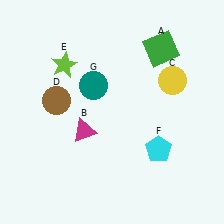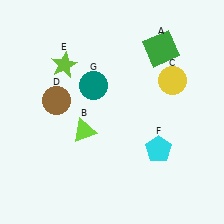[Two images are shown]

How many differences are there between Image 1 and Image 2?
There is 1 difference between the two images.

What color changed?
The triangle (B) changed from magenta in Image 1 to lime in Image 2.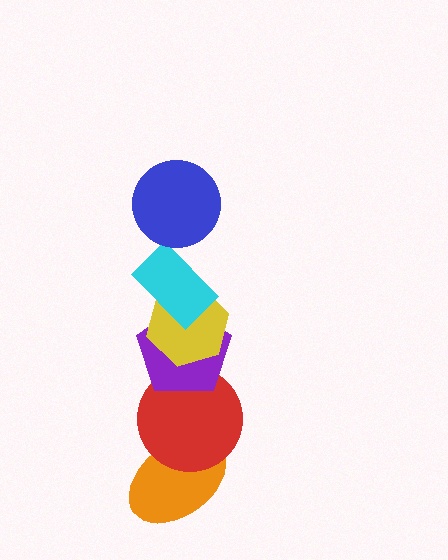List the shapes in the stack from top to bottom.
From top to bottom: the blue circle, the cyan rectangle, the yellow hexagon, the purple pentagon, the red circle, the orange ellipse.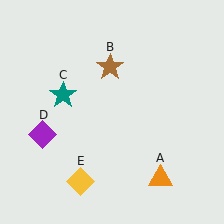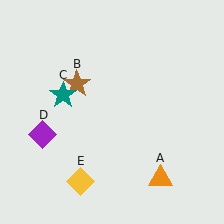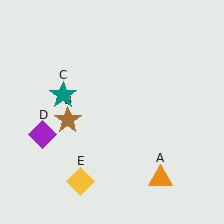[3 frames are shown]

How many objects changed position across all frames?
1 object changed position: brown star (object B).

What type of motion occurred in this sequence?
The brown star (object B) rotated counterclockwise around the center of the scene.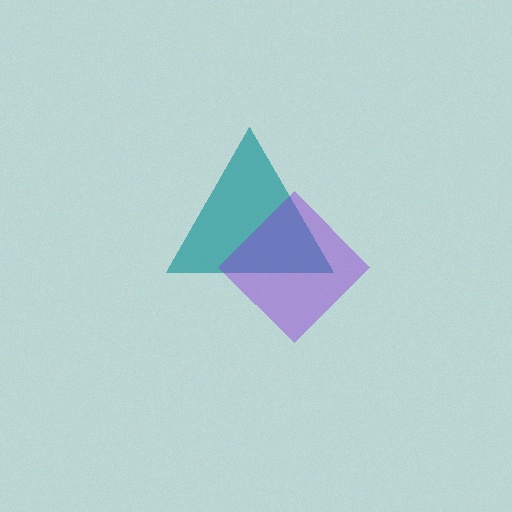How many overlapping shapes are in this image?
There are 2 overlapping shapes in the image.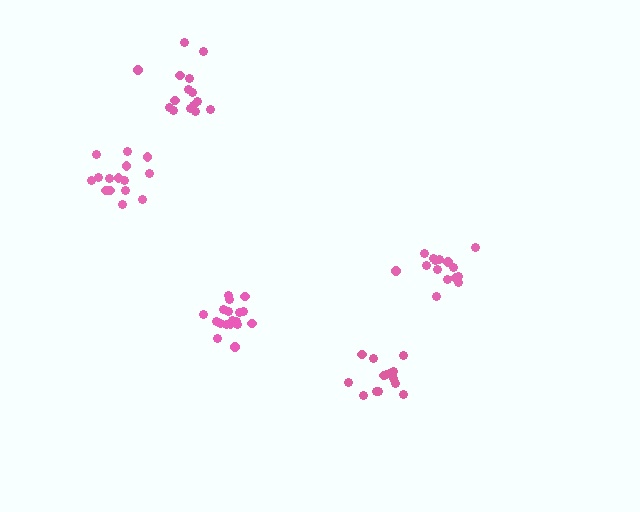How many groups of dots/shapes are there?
There are 5 groups.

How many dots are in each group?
Group 1: 15 dots, Group 2: 14 dots, Group 3: 18 dots, Group 4: 15 dots, Group 5: 15 dots (77 total).